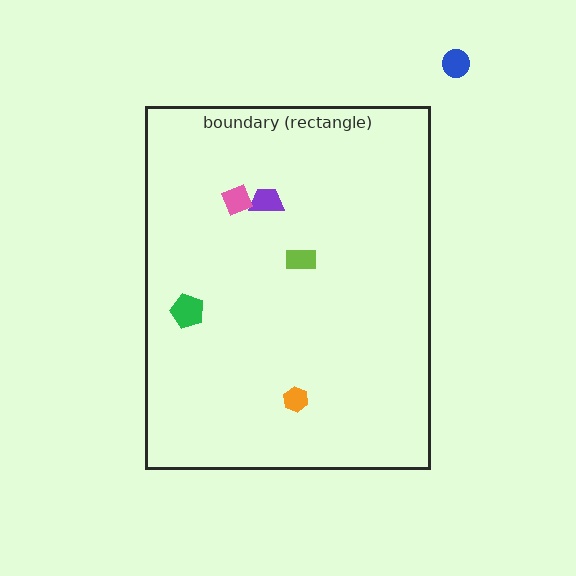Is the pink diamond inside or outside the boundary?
Inside.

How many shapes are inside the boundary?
5 inside, 1 outside.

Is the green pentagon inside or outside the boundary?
Inside.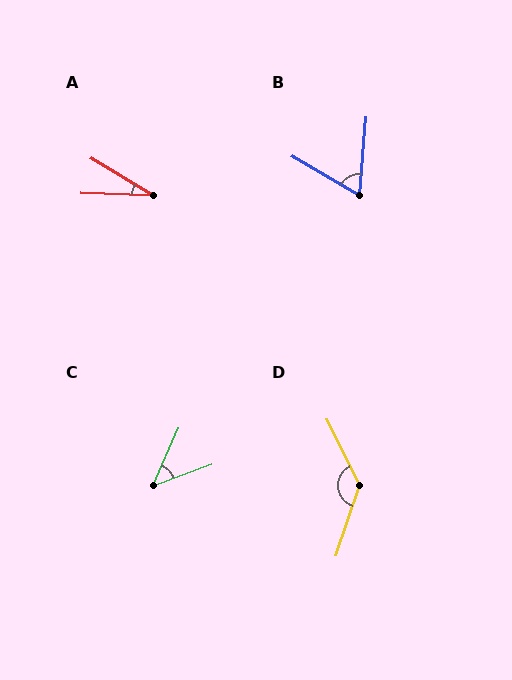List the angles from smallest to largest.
A (29°), C (46°), B (64°), D (135°).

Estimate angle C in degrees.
Approximately 46 degrees.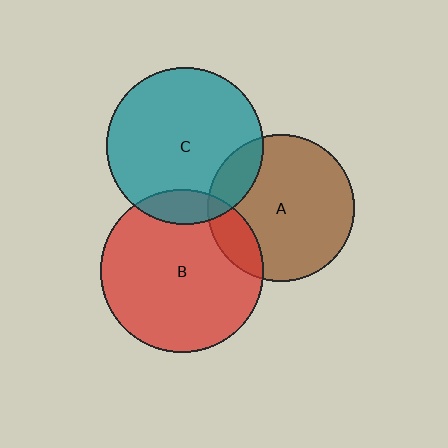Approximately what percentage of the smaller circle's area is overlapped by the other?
Approximately 15%.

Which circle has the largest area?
Circle B (red).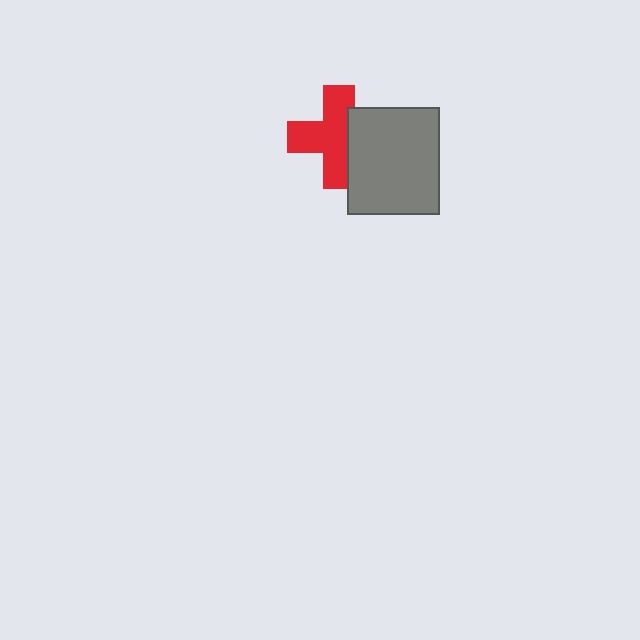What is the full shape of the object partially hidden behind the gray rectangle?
The partially hidden object is a red cross.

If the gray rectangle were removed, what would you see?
You would see the complete red cross.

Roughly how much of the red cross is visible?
Most of it is visible (roughly 68%).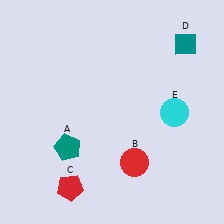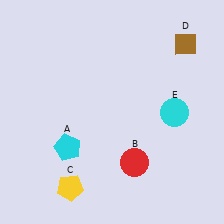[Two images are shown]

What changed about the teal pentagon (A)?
In Image 1, A is teal. In Image 2, it changed to cyan.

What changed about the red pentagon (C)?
In Image 1, C is red. In Image 2, it changed to yellow.